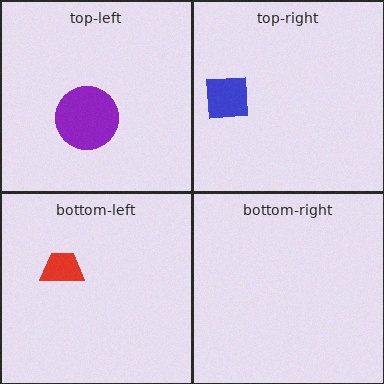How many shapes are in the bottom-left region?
1.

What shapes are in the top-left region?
The purple circle.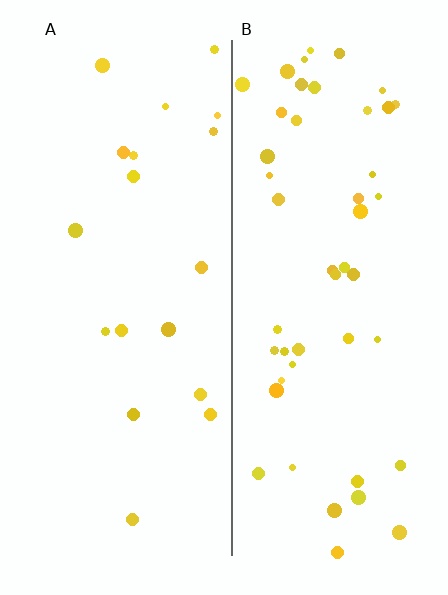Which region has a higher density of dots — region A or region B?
B (the right).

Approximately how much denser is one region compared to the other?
Approximately 2.6× — region B over region A.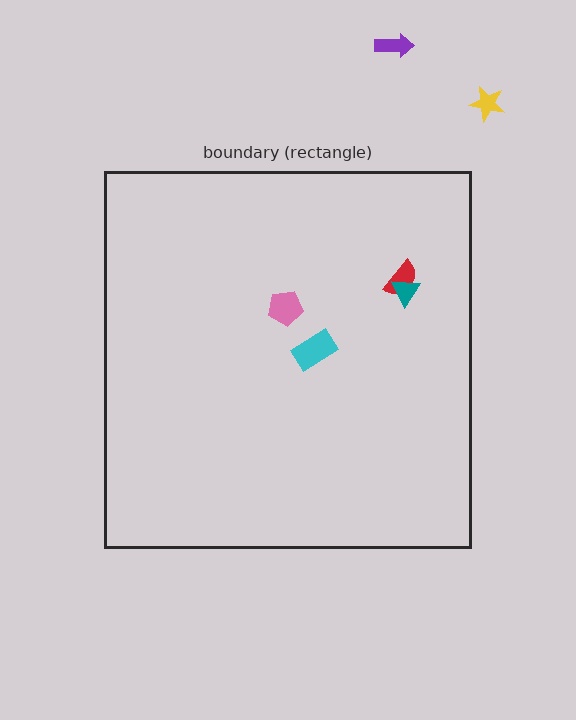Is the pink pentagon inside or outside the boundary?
Inside.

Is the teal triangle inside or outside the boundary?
Inside.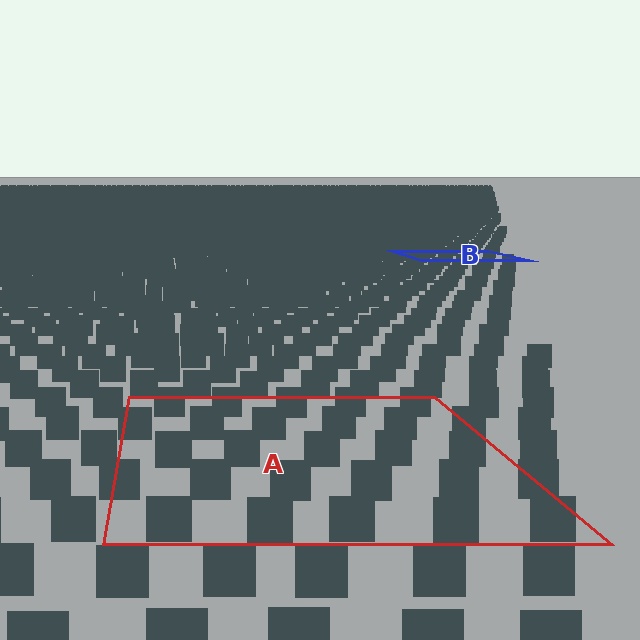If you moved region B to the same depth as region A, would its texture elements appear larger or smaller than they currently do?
They would appear larger. At a closer depth, the same texture elements are projected at a bigger on-screen size.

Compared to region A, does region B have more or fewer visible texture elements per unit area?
Region B has more texture elements per unit area — they are packed more densely because it is farther away.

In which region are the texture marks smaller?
The texture marks are smaller in region B, because it is farther away.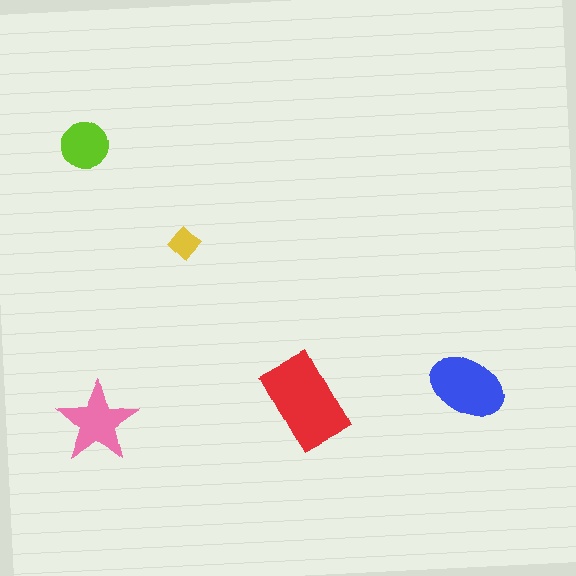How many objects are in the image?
There are 5 objects in the image.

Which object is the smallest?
The yellow diamond.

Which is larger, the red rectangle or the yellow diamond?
The red rectangle.